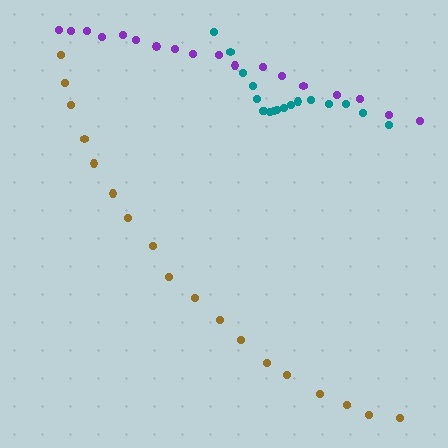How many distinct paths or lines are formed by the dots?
There are 3 distinct paths.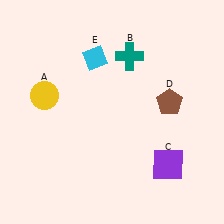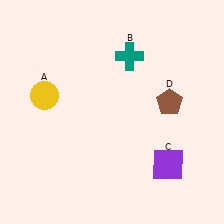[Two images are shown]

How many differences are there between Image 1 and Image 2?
There is 1 difference between the two images.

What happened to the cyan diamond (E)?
The cyan diamond (E) was removed in Image 2. It was in the top-left area of Image 1.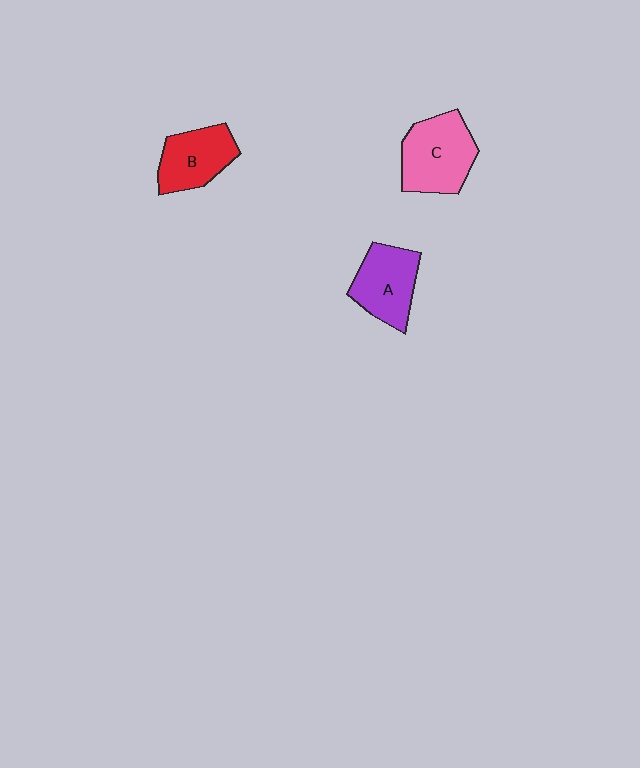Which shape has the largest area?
Shape C (pink).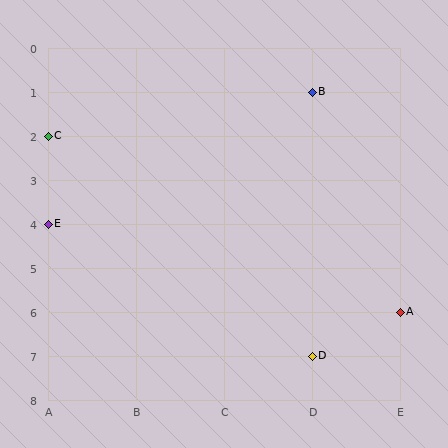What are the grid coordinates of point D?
Point D is at grid coordinates (D, 7).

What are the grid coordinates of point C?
Point C is at grid coordinates (A, 2).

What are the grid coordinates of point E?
Point E is at grid coordinates (A, 4).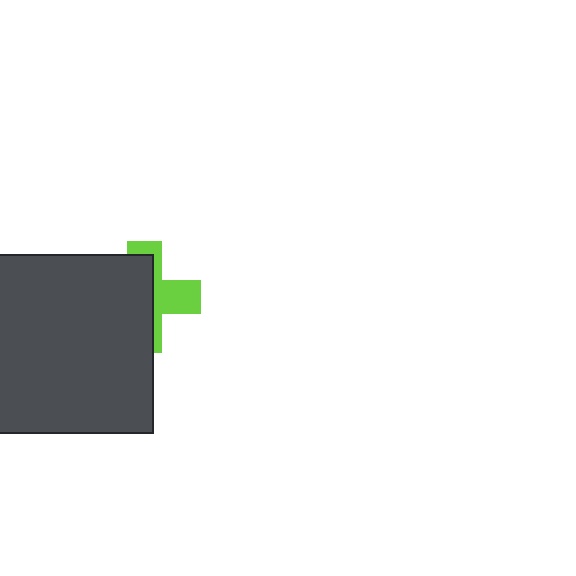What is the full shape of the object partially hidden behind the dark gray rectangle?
The partially hidden object is a lime cross.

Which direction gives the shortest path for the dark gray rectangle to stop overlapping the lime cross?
Moving left gives the shortest separation.